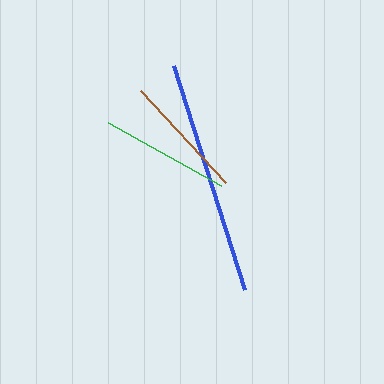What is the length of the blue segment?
The blue segment is approximately 236 pixels long.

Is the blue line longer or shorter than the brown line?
The blue line is longer than the brown line.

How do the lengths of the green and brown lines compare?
The green and brown lines are approximately the same length.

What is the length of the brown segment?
The brown segment is approximately 126 pixels long.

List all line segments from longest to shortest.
From longest to shortest: blue, green, brown.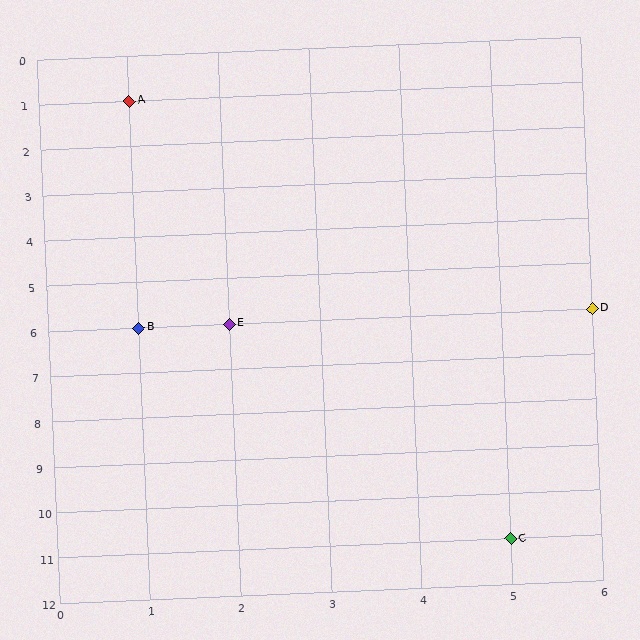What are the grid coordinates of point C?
Point C is at grid coordinates (5, 11).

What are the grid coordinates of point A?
Point A is at grid coordinates (1, 1).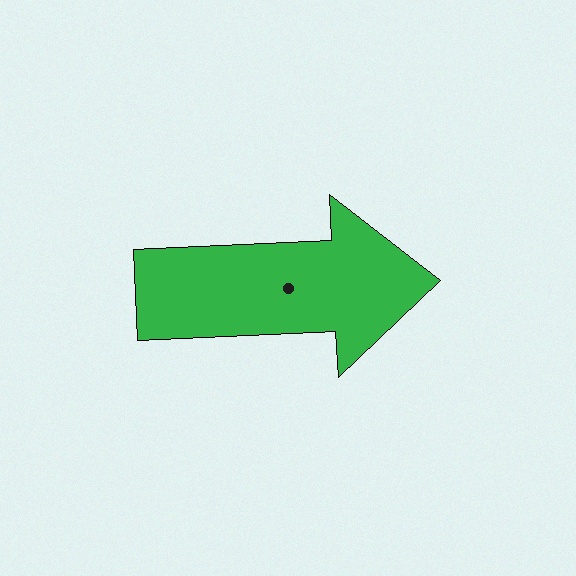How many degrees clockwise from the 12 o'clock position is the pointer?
Approximately 87 degrees.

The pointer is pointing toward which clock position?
Roughly 3 o'clock.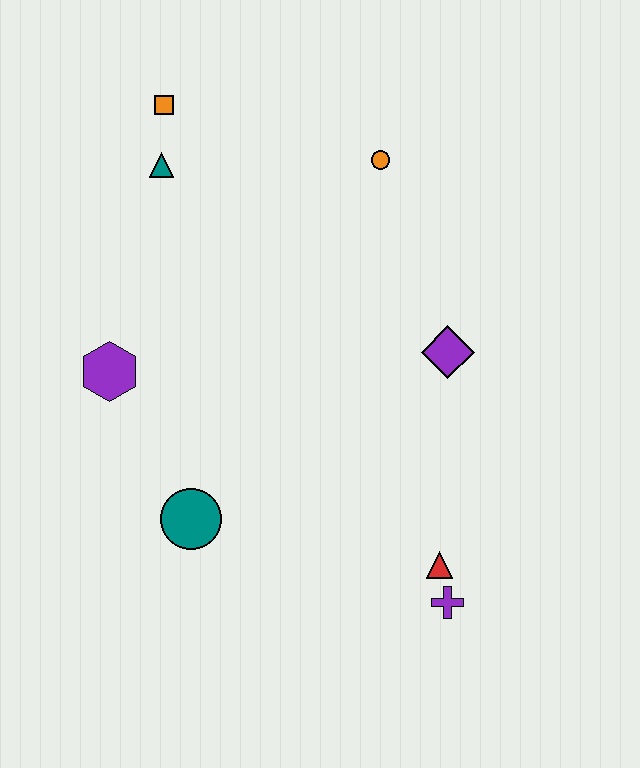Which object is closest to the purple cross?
The red triangle is closest to the purple cross.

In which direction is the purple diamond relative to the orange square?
The purple diamond is to the right of the orange square.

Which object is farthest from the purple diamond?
The orange square is farthest from the purple diamond.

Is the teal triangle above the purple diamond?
Yes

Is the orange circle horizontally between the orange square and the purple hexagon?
No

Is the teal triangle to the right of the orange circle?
No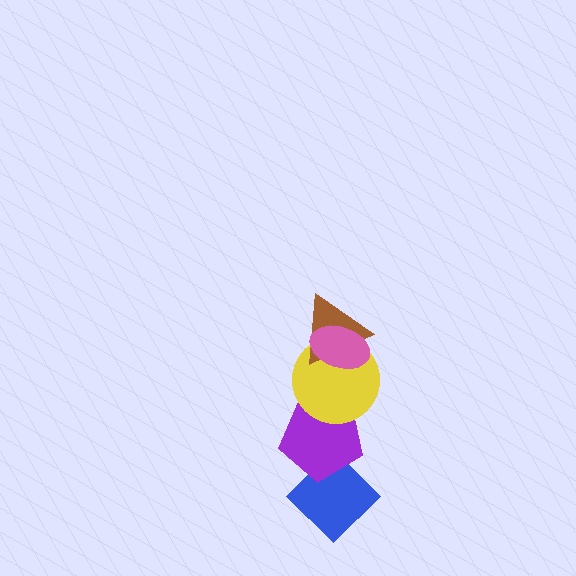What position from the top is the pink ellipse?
The pink ellipse is 1st from the top.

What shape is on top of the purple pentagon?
The yellow circle is on top of the purple pentagon.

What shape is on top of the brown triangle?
The pink ellipse is on top of the brown triangle.